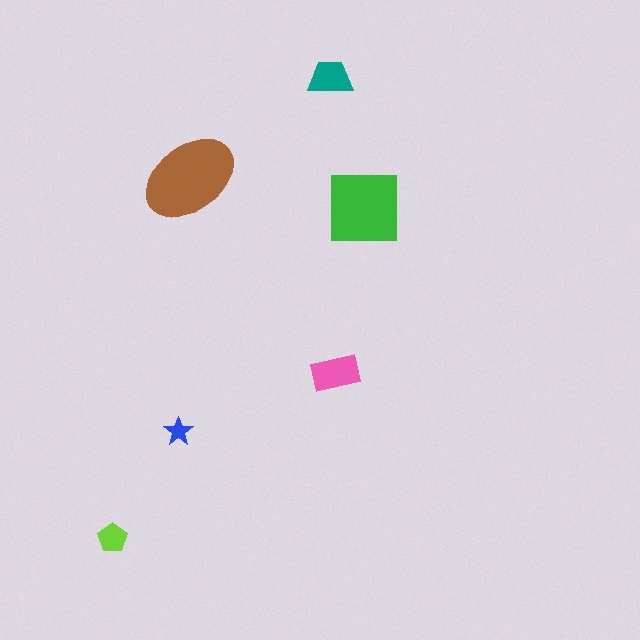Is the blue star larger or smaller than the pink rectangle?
Smaller.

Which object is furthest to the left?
The lime pentagon is leftmost.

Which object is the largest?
The brown ellipse.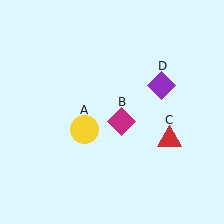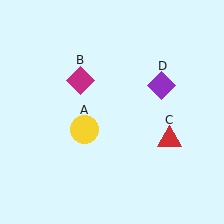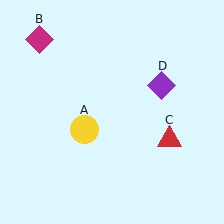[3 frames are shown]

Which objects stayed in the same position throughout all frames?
Yellow circle (object A) and red triangle (object C) and purple diamond (object D) remained stationary.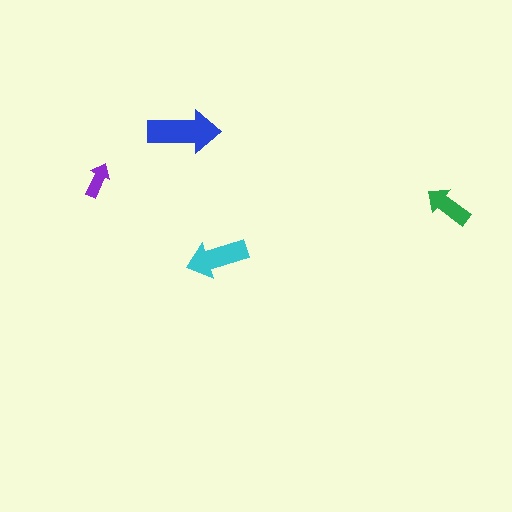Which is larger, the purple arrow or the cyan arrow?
The cyan one.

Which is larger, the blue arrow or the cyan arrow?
The blue one.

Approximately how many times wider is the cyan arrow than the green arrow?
About 1.5 times wider.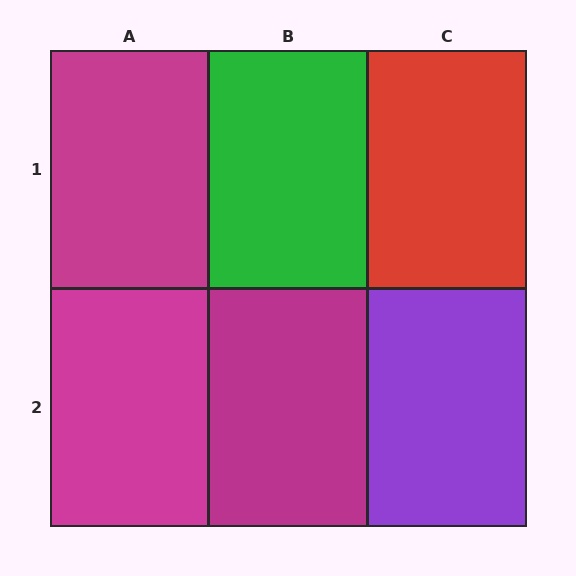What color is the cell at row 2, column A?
Magenta.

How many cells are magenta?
3 cells are magenta.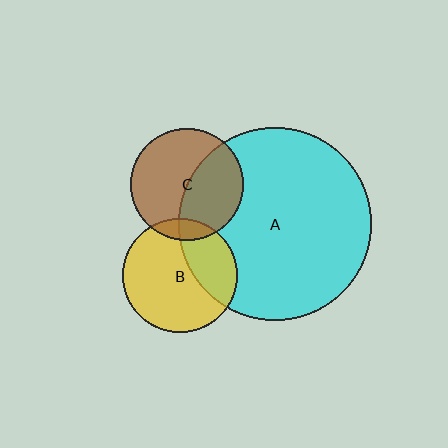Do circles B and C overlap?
Yes.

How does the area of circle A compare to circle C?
Approximately 2.9 times.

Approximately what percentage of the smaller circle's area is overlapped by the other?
Approximately 10%.